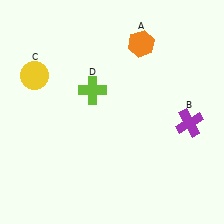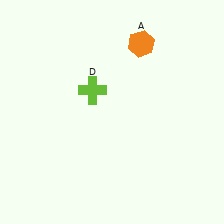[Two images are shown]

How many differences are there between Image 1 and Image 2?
There are 2 differences between the two images.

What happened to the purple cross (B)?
The purple cross (B) was removed in Image 2. It was in the bottom-right area of Image 1.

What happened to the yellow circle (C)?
The yellow circle (C) was removed in Image 2. It was in the top-left area of Image 1.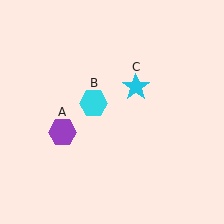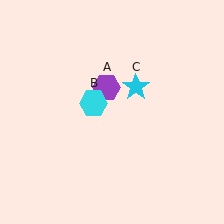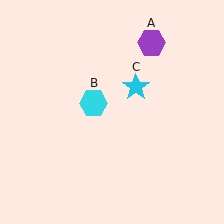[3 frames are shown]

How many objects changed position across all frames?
1 object changed position: purple hexagon (object A).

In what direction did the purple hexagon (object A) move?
The purple hexagon (object A) moved up and to the right.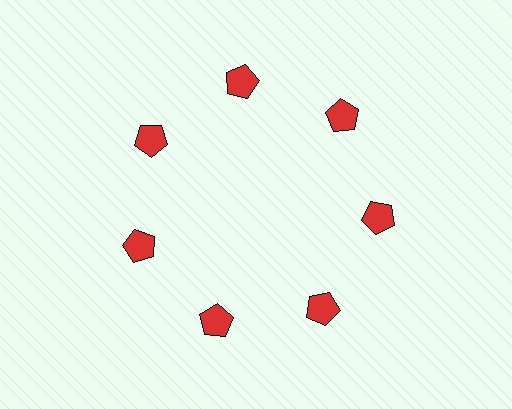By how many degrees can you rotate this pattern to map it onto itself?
The pattern maps onto itself every 51 degrees of rotation.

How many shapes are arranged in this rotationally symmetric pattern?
There are 7 shapes, arranged in 7 groups of 1.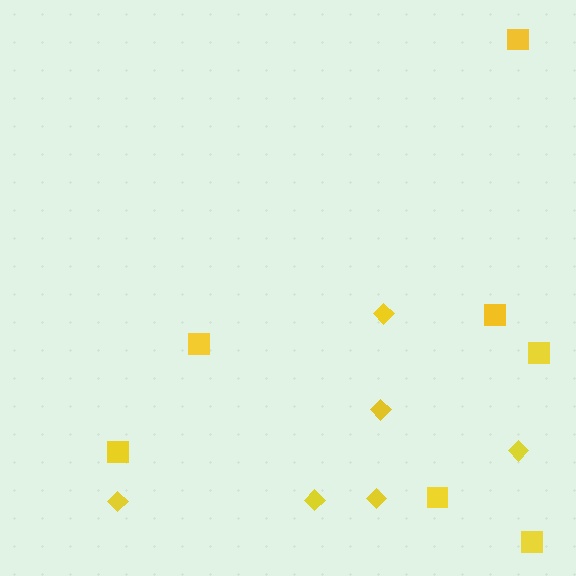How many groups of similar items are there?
There are 2 groups: one group of squares (7) and one group of diamonds (6).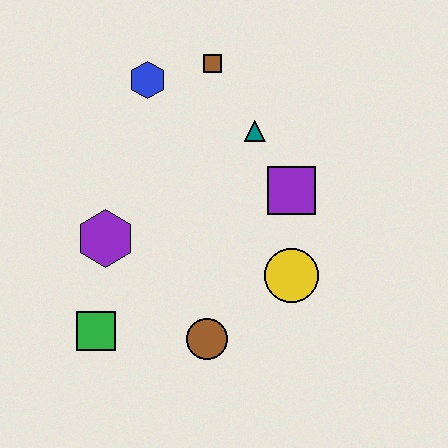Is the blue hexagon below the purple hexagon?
No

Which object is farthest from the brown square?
The green square is farthest from the brown square.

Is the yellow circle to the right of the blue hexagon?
Yes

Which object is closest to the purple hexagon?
The green square is closest to the purple hexagon.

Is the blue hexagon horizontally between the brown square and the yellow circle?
No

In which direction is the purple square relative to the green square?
The purple square is to the right of the green square.